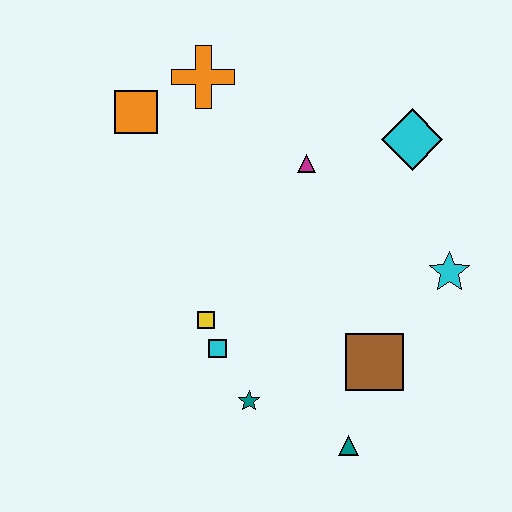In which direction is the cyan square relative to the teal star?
The cyan square is above the teal star.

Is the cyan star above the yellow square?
Yes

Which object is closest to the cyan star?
The brown square is closest to the cyan star.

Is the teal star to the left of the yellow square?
No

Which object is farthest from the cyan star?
The orange square is farthest from the cyan star.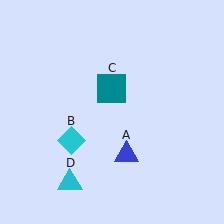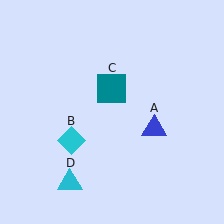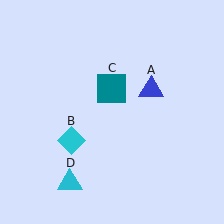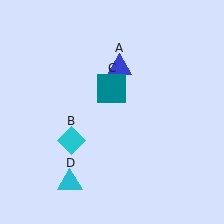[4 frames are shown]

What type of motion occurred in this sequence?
The blue triangle (object A) rotated counterclockwise around the center of the scene.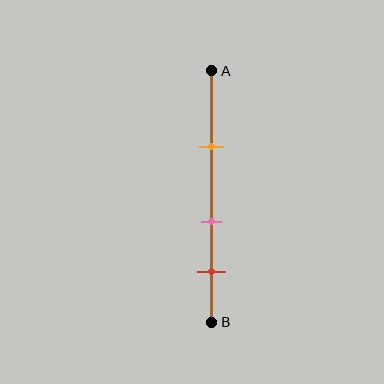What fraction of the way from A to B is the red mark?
The red mark is approximately 80% (0.8) of the way from A to B.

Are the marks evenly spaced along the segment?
Yes, the marks are approximately evenly spaced.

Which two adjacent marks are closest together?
The pink and red marks are the closest adjacent pair.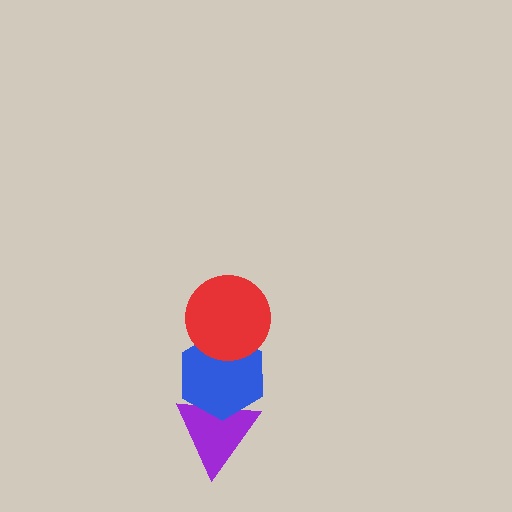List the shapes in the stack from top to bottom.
From top to bottom: the red circle, the blue hexagon, the purple triangle.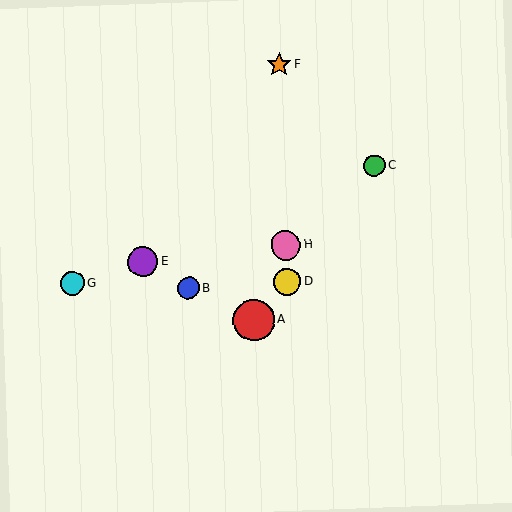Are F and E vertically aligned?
No, F is at x≈279 and E is at x≈143.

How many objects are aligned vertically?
3 objects (D, F, H) are aligned vertically.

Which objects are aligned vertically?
Objects D, F, H are aligned vertically.